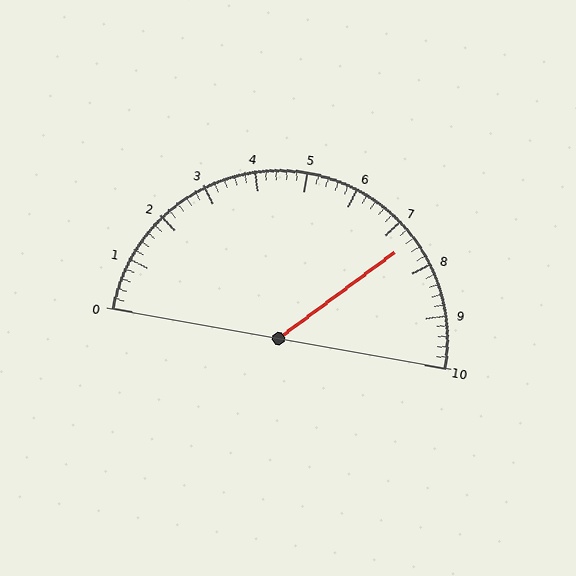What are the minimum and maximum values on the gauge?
The gauge ranges from 0 to 10.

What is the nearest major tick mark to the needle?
The nearest major tick mark is 7.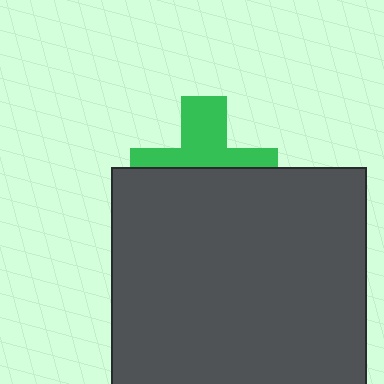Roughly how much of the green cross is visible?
About half of it is visible (roughly 46%).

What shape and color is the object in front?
The object in front is a dark gray square.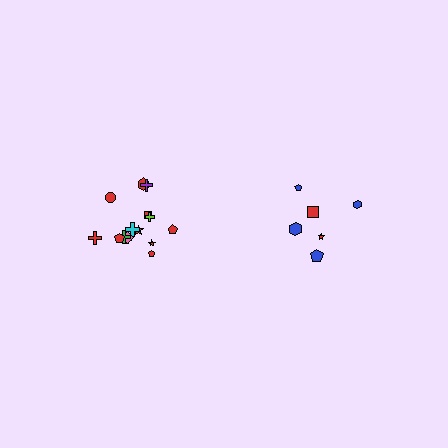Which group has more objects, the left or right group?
The left group.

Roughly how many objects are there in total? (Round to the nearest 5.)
Roughly 20 objects in total.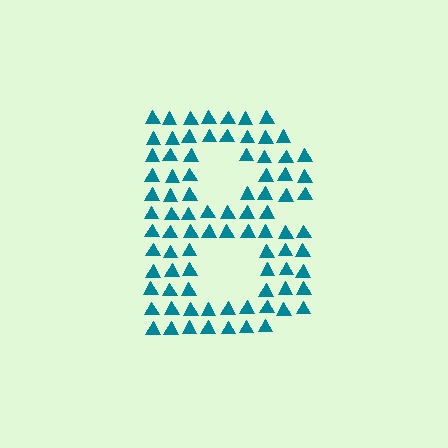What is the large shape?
The large shape is the letter B.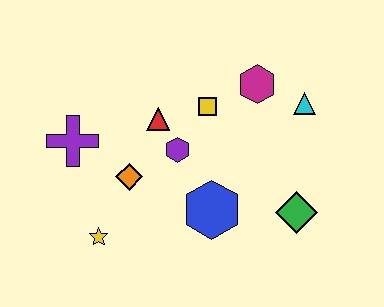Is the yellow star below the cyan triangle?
Yes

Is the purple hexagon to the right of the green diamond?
No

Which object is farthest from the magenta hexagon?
The yellow star is farthest from the magenta hexagon.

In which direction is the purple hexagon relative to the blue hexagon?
The purple hexagon is above the blue hexagon.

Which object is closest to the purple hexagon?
The red triangle is closest to the purple hexagon.